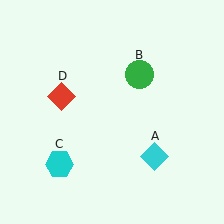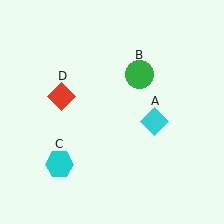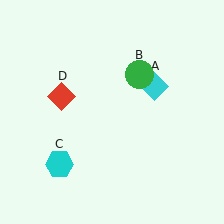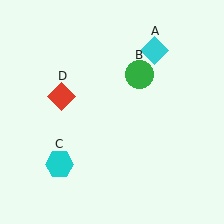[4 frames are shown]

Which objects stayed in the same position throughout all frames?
Green circle (object B) and cyan hexagon (object C) and red diamond (object D) remained stationary.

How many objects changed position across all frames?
1 object changed position: cyan diamond (object A).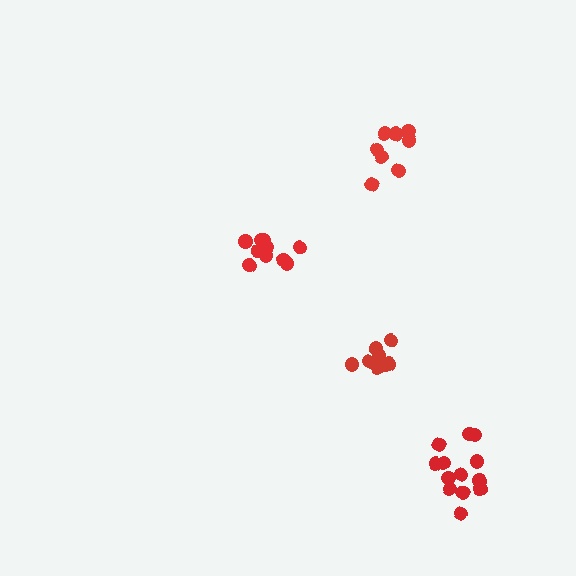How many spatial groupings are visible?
There are 4 spatial groupings.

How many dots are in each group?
Group 1: 13 dots, Group 2: 8 dots, Group 3: 8 dots, Group 4: 10 dots (39 total).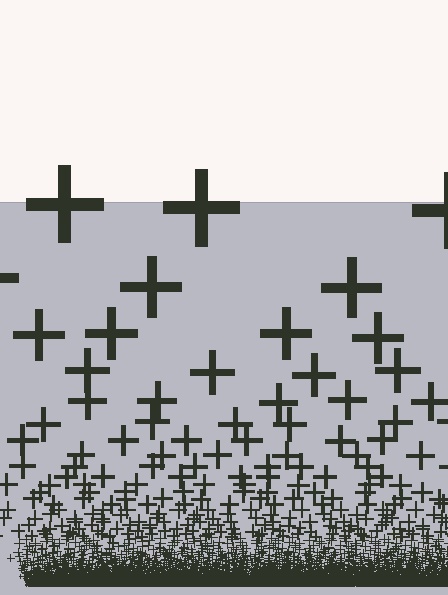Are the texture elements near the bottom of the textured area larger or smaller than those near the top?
Smaller. The gradient is inverted — elements near the bottom are smaller and denser.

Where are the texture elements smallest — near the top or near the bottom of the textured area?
Near the bottom.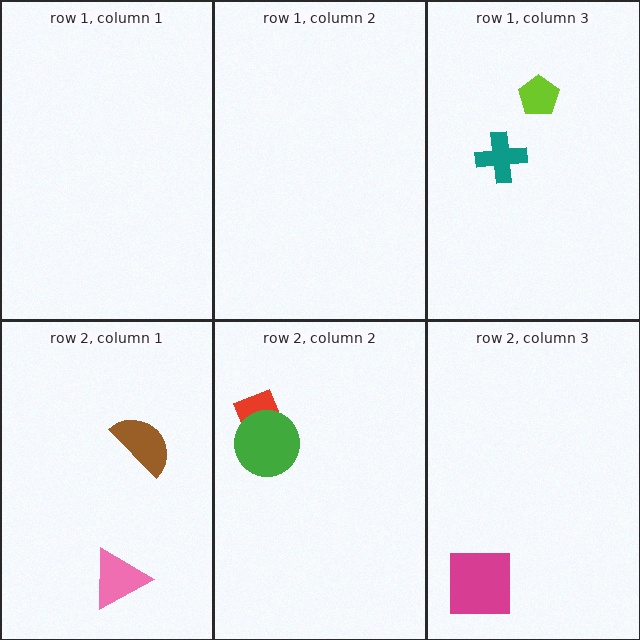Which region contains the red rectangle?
The row 2, column 2 region.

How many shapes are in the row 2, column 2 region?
2.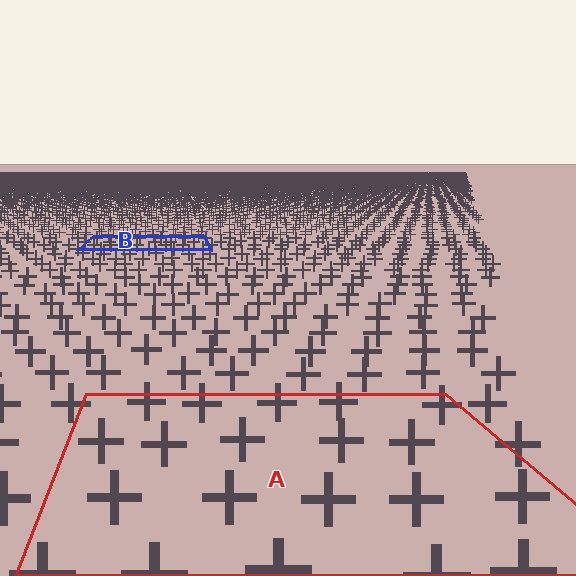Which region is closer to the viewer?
Region A is closer. The texture elements there are larger and more spread out.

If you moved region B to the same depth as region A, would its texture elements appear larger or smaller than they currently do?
They would appear larger. At a closer depth, the same texture elements are projected at a bigger on-screen size.